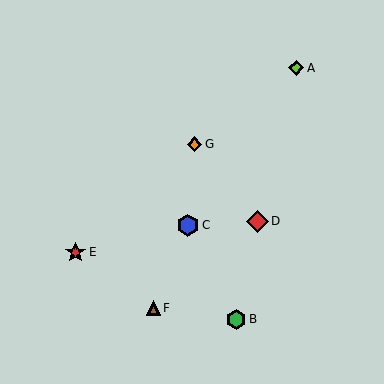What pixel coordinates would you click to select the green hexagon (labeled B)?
Click at (236, 319) to select the green hexagon B.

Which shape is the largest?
The red diamond (labeled D) is the largest.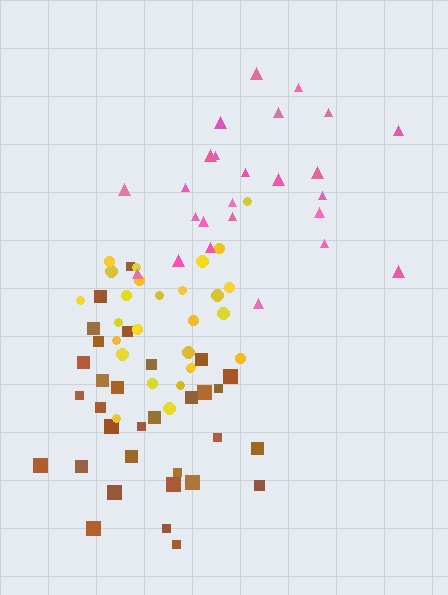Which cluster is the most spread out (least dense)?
Pink.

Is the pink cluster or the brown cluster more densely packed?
Brown.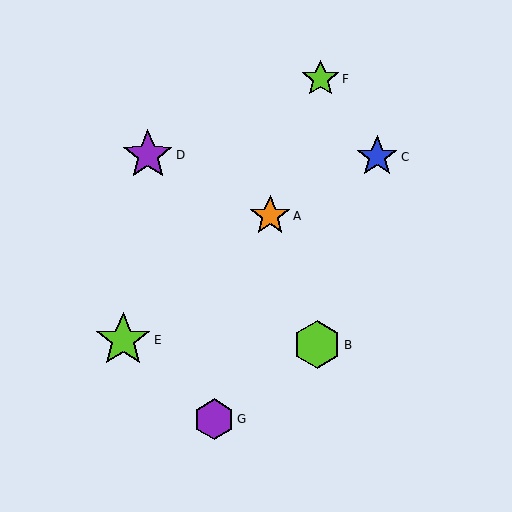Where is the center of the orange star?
The center of the orange star is at (270, 216).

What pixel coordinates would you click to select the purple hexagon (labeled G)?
Click at (214, 419) to select the purple hexagon G.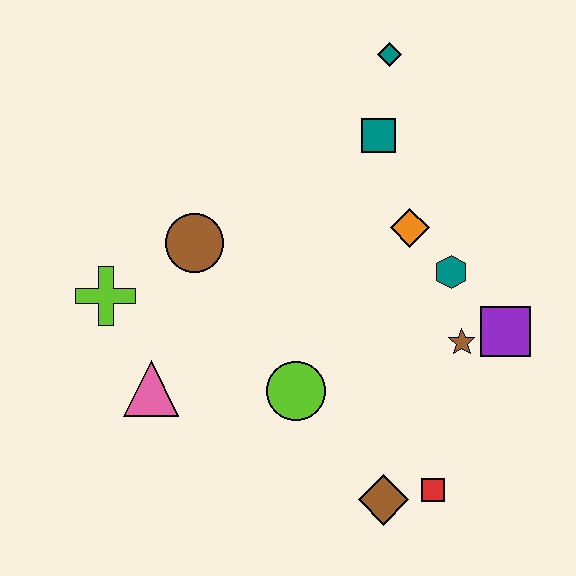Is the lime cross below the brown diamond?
No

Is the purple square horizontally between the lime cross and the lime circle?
No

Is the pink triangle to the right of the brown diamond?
No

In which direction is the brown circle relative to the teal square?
The brown circle is to the left of the teal square.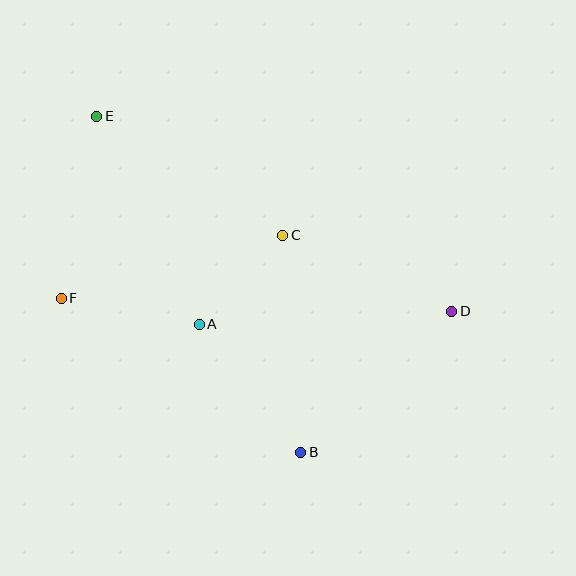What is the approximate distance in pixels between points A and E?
The distance between A and E is approximately 232 pixels.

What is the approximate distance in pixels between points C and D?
The distance between C and D is approximately 185 pixels.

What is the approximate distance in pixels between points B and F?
The distance between B and F is approximately 285 pixels.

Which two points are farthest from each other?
Points D and E are farthest from each other.